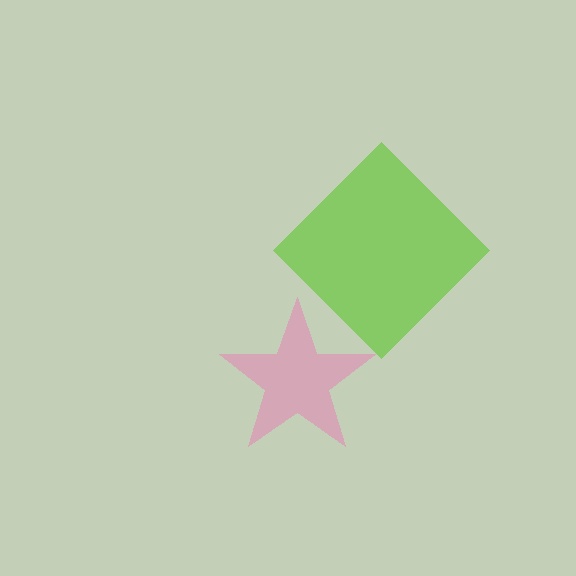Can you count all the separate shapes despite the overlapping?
Yes, there are 2 separate shapes.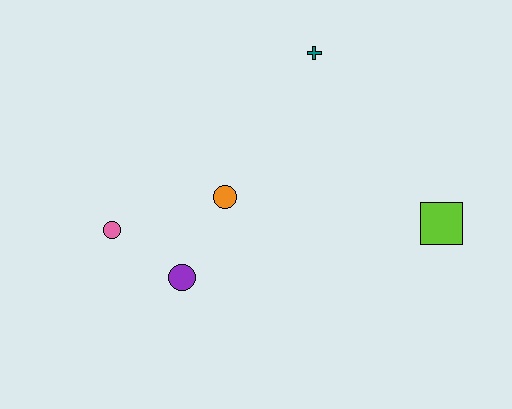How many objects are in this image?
There are 5 objects.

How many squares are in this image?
There is 1 square.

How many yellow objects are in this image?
There are no yellow objects.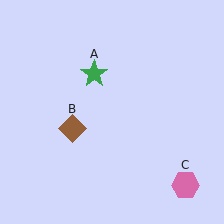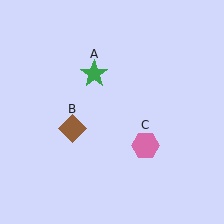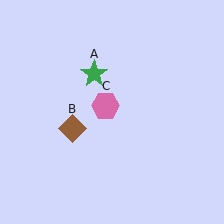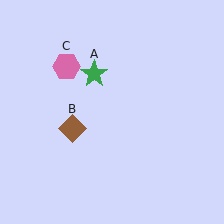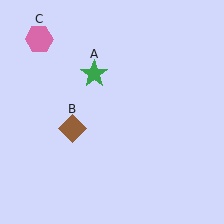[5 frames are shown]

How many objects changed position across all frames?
1 object changed position: pink hexagon (object C).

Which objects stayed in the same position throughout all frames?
Green star (object A) and brown diamond (object B) remained stationary.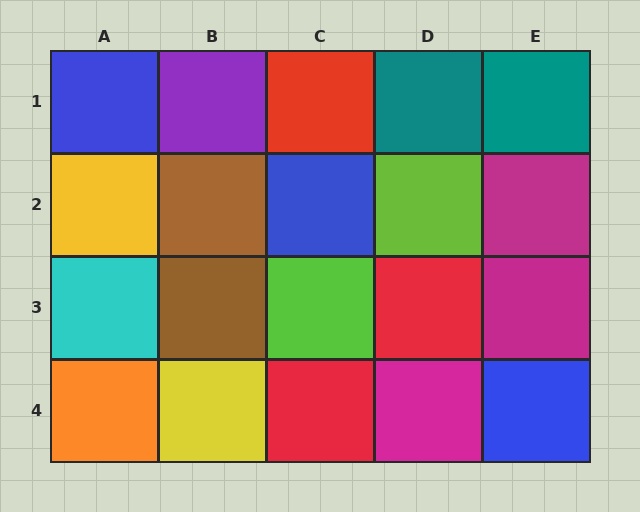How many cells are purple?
1 cell is purple.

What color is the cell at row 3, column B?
Brown.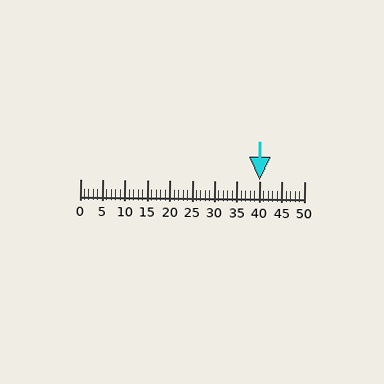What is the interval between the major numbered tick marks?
The major tick marks are spaced 5 units apart.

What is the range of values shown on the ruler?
The ruler shows values from 0 to 50.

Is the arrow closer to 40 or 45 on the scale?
The arrow is closer to 40.